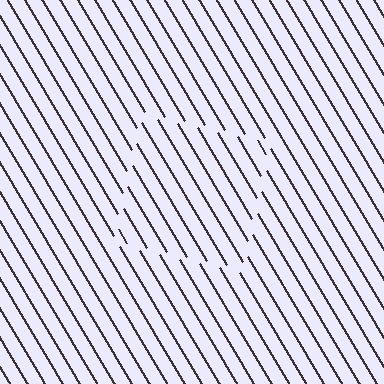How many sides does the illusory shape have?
4 sides — the line-ends trace a square.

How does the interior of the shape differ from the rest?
The interior of the shape contains the same grating, shifted by half a period — the contour is defined by the phase discontinuity where line-ends from the inner and outer gratings abut.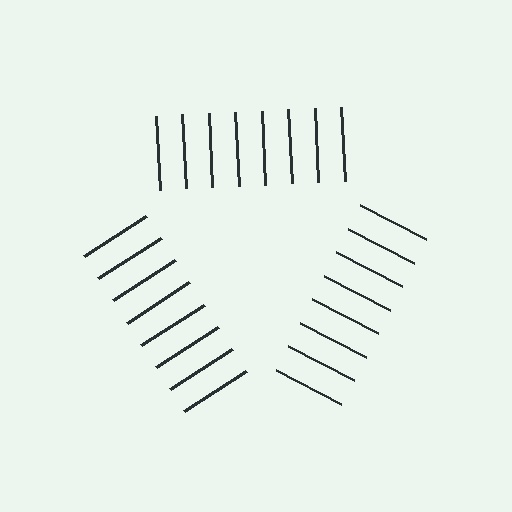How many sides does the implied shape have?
3 sides — the line-ends trace a triangle.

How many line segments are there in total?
24 — 8 along each of the 3 edges.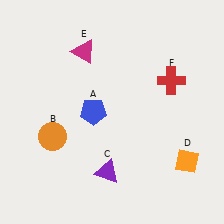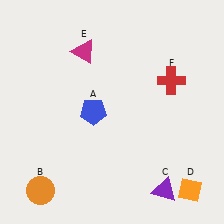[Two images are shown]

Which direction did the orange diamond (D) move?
The orange diamond (D) moved down.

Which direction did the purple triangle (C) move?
The purple triangle (C) moved right.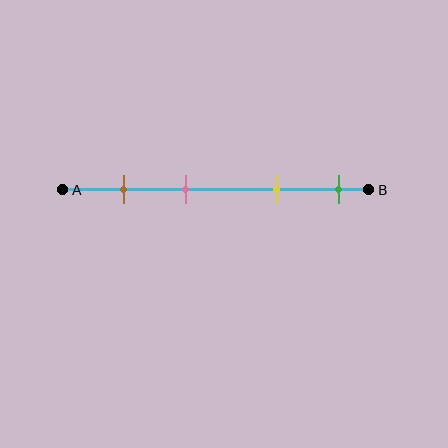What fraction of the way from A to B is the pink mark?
The pink mark is approximately 40% (0.4) of the way from A to B.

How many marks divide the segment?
There are 4 marks dividing the segment.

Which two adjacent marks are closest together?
The brown and pink marks are the closest adjacent pair.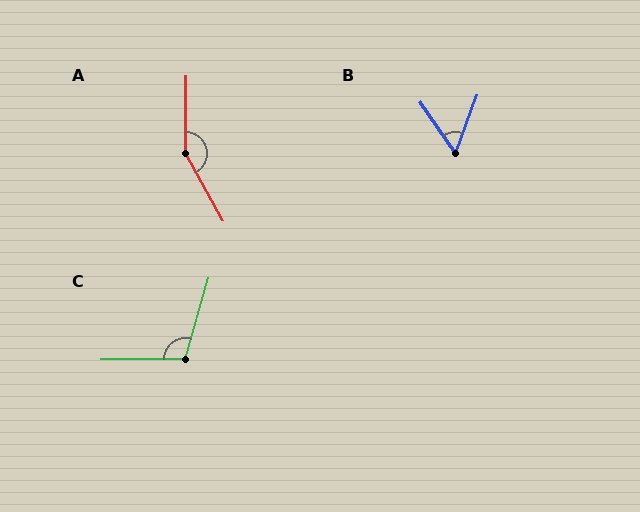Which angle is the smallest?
B, at approximately 55 degrees.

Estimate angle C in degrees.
Approximately 107 degrees.